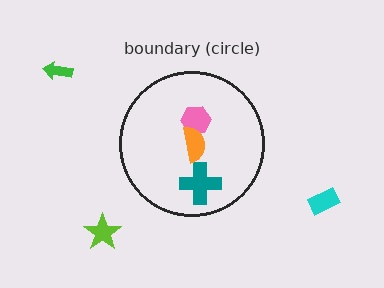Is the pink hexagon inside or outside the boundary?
Inside.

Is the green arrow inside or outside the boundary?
Outside.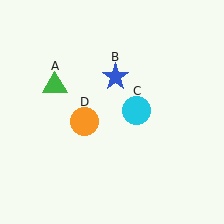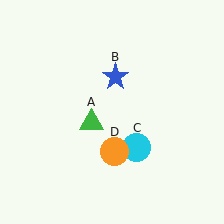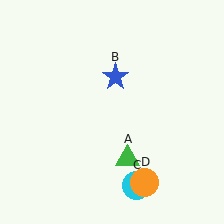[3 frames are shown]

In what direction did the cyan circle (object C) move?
The cyan circle (object C) moved down.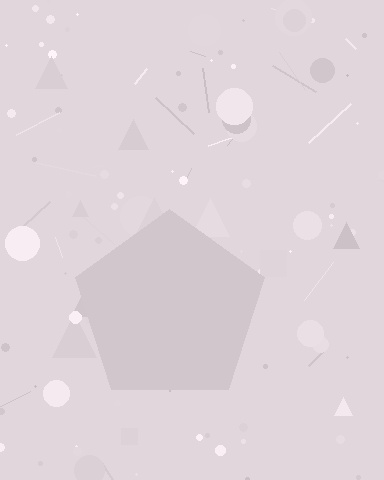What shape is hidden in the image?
A pentagon is hidden in the image.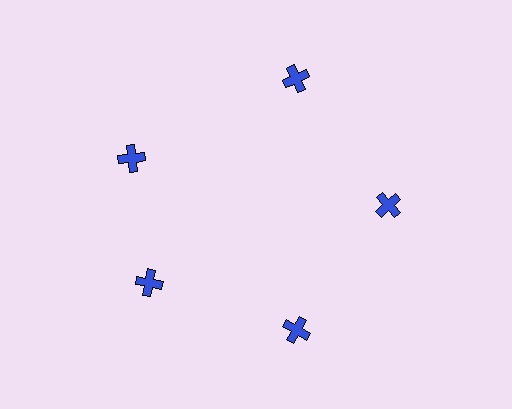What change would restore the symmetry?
The symmetry would be restored by rotating it back into even spacing with its neighbors so that all 5 crosses sit at equal angles and equal distance from the center.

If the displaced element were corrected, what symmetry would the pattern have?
It would have 5-fold rotational symmetry — the pattern would map onto itself every 72 degrees.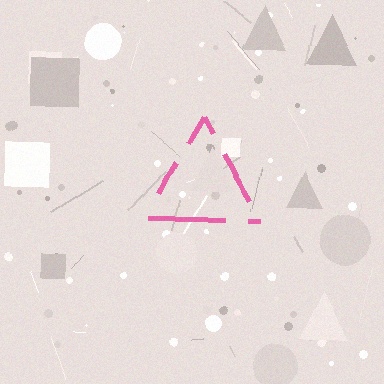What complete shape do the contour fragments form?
The contour fragments form a triangle.